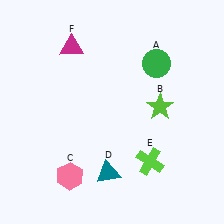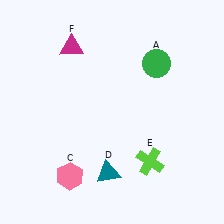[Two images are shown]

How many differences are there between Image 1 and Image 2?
There is 1 difference between the two images.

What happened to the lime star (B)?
The lime star (B) was removed in Image 2. It was in the top-right area of Image 1.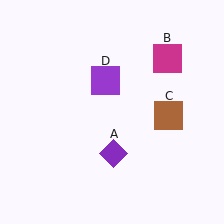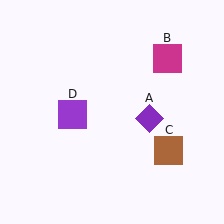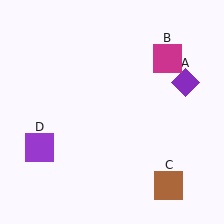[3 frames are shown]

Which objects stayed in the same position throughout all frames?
Magenta square (object B) remained stationary.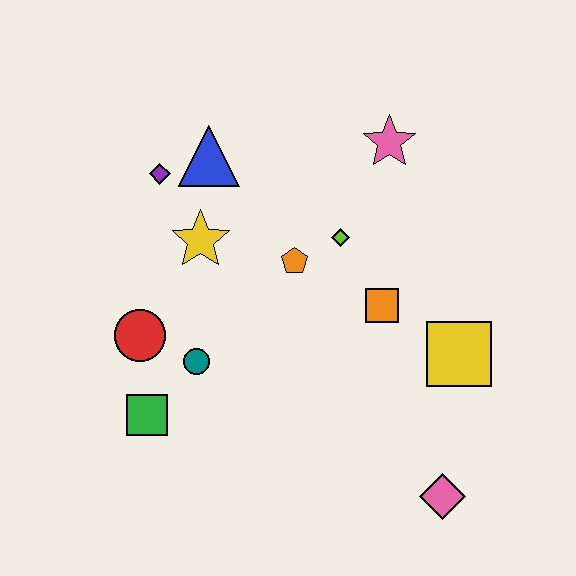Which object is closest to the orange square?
The lime diamond is closest to the orange square.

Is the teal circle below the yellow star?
Yes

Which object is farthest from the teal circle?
The pink star is farthest from the teal circle.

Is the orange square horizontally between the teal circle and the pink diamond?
Yes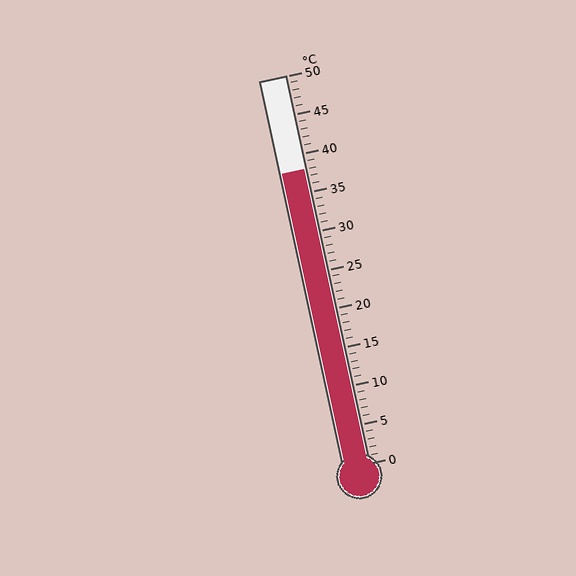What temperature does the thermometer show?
The thermometer shows approximately 38°C.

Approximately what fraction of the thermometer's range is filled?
The thermometer is filled to approximately 75% of its range.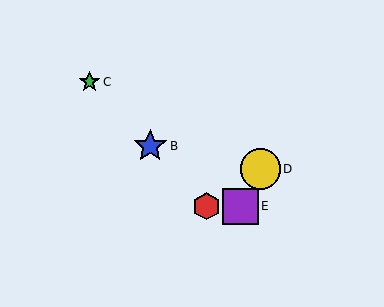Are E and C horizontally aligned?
No, E is at y≈206 and C is at y≈82.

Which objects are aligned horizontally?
Objects A, E are aligned horizontally.